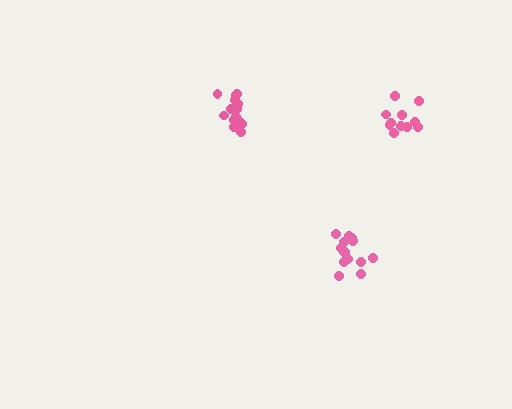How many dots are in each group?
Group 1: 14 dots, Group 2: 11 dots, Group 3: 14 dots (39 total).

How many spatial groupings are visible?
There are 3 spatial groupings.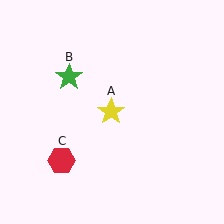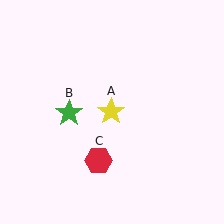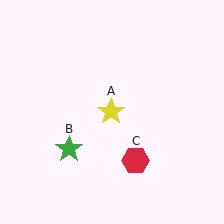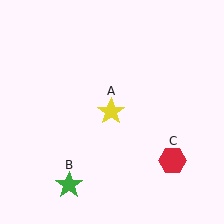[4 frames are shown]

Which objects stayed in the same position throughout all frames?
Yellow star (object A) remained stationary.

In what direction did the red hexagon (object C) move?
The red hexagon (object C) moved right.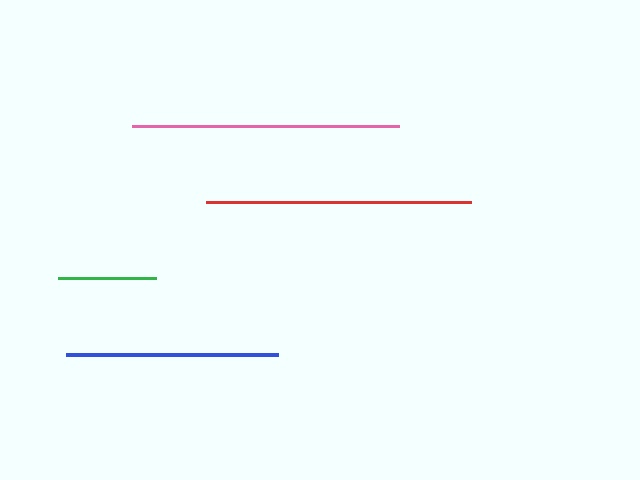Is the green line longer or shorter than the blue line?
The blue line is longer than the green line.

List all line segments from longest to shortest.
From longest to shortest: pink, red, blue, green.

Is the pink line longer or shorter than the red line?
The pink line is longer than the red line.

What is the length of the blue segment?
The blue segment is approximately 212 pixels long.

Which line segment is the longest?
The pink line is the longest at approximately 267 pixels.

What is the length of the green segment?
The green segment is approximately 99 pixels long.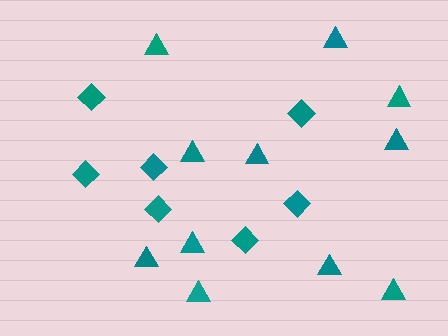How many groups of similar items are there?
There are 2 groups: one group of diamonds (7) and one group of triangles (11).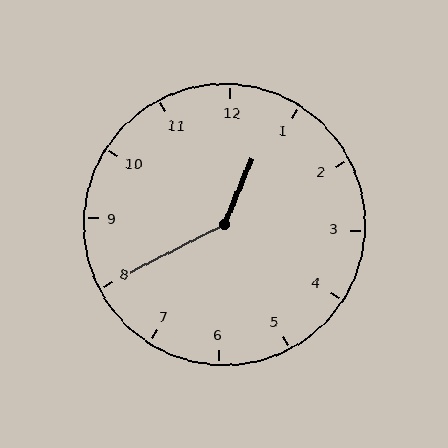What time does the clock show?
12:40.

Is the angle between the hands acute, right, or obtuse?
It is obtuse.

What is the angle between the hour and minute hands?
Approximately 140 degrees.